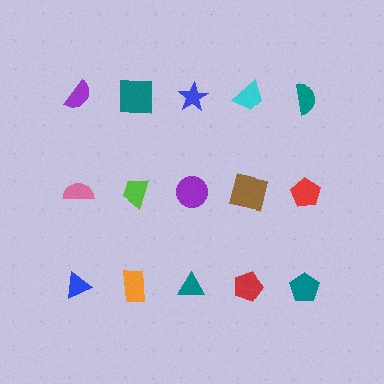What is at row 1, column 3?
A blue star.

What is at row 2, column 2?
A lime trapezoid.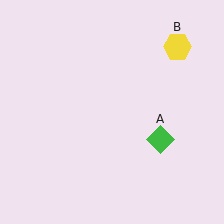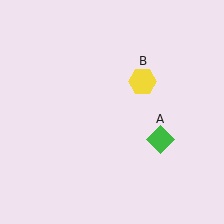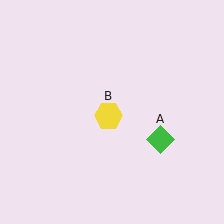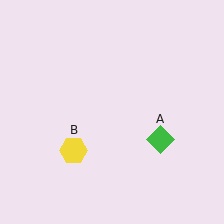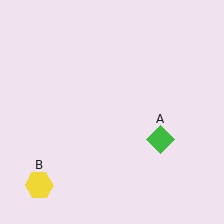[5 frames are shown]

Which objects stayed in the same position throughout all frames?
Green diamond (object A) remained stationary.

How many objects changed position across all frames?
1 object changed position: yellow hexagon (object B).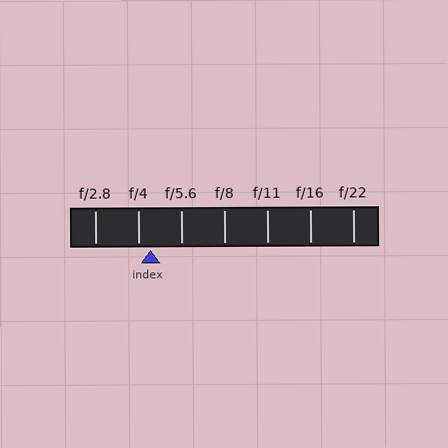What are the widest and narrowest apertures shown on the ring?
The widest aperture shown is f/2.8 and the narrowest is f/22.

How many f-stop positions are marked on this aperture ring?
There are 7 f-stop positions marked.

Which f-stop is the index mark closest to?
The index mark is closest to f/4.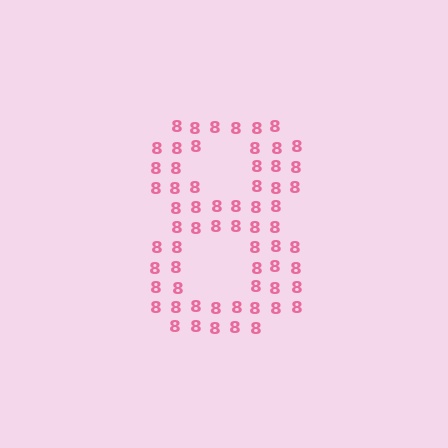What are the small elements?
The small elements are digit 8's.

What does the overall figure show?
The overall figure shows the digit 8.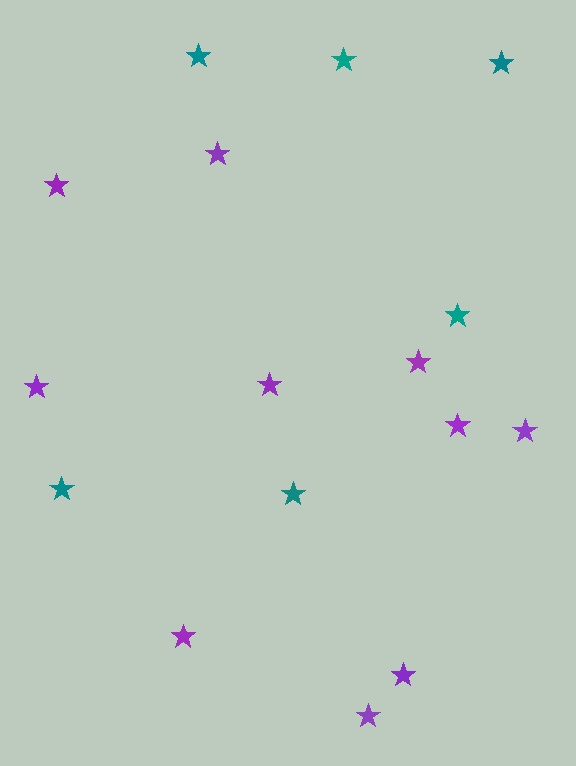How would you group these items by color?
There are 2 groups: one group of teal stars (6) and one group of purple stars (10).